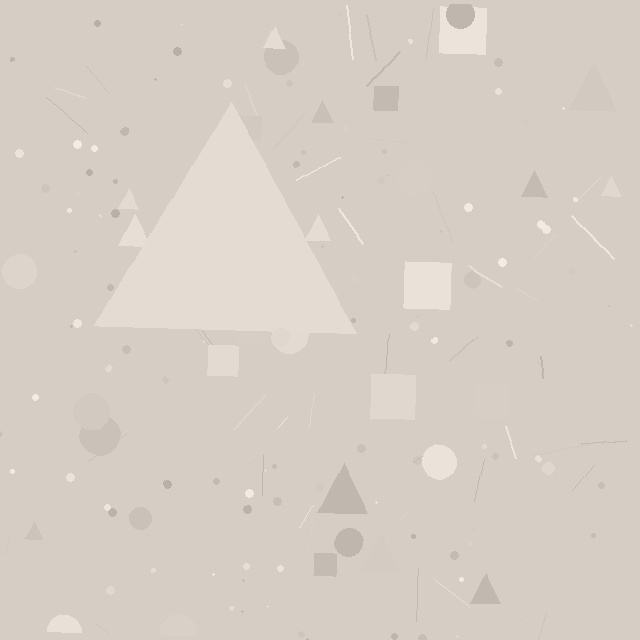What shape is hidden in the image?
A triangle is hidden in the image.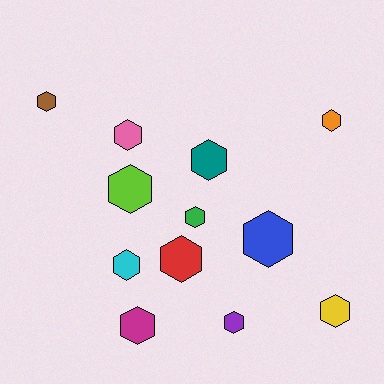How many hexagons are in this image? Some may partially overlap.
There are 12 hexagons.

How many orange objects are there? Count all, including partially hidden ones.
There is 1 orange object.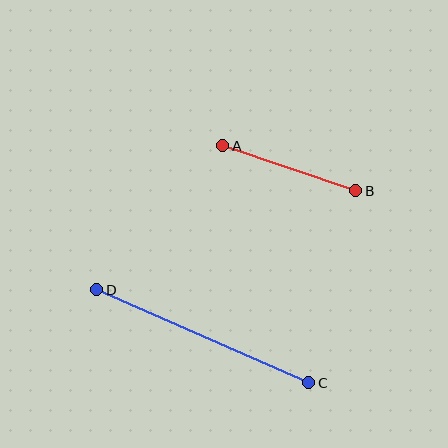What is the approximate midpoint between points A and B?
The midpoint is at approximately (289, 168) pixels.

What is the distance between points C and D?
The distance is approximately 232 pixels.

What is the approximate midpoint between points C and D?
The midpoint is at approximately (203, 336) pixels.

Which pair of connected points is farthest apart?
Points C and D are farthest apart.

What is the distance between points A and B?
The distance is approximately 140 pixels.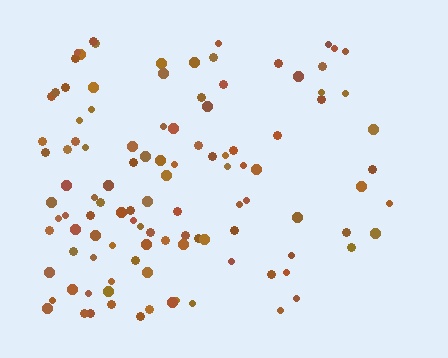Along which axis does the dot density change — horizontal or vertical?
Horizontal.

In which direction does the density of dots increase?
From right to left, with the left side densest.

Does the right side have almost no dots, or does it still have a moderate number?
Still a moderate number, just noticeably fewer than the left.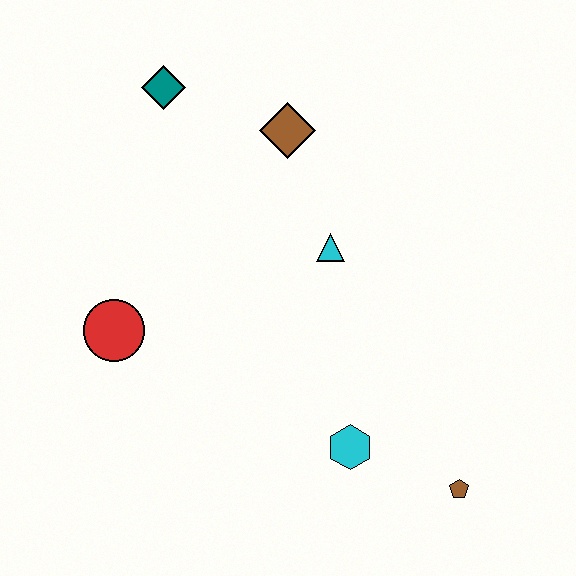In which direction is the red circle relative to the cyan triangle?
The red circle is to the left of the cyan triangle.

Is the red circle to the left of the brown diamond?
Yes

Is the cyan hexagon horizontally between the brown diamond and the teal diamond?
No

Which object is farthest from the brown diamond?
The brown pentagon is farthest from the brown diamond.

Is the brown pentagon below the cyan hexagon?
Yes